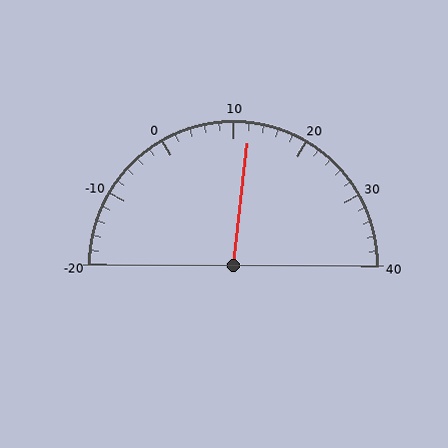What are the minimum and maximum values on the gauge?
The gauge ranges from -20 to 40.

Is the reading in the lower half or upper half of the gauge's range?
The reading is in the upper half of the range (-20 to 40).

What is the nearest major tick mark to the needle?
The nearest major tick mark is 10.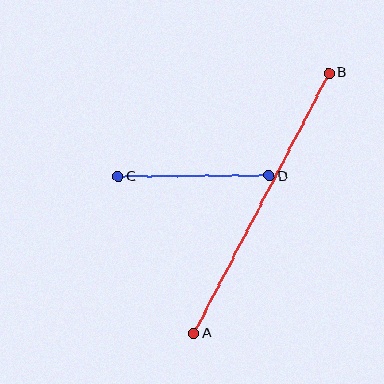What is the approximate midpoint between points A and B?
The midpoint is at approximately (261, 203) pixels.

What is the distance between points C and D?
The distance is approximately 151 pixels.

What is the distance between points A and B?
The distance is approximately 293 pixels.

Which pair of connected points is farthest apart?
Points A and B are farthest apart.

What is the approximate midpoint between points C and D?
The midpoint is at approximately (194, 176) pixels.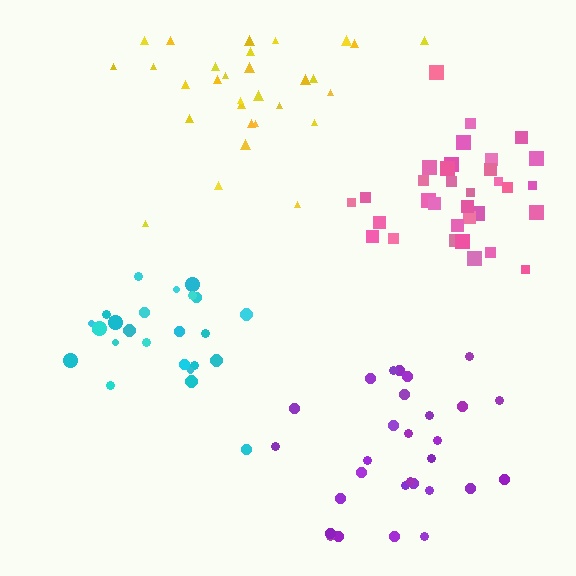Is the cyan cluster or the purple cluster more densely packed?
Cyan.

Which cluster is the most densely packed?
Pink.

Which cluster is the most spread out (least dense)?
Purple.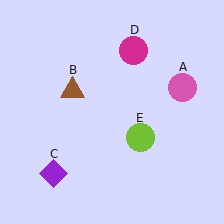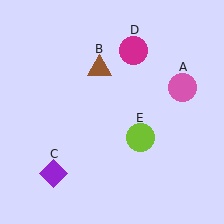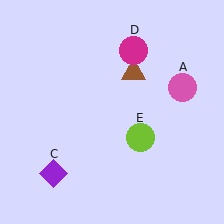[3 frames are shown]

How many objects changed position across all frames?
1 object changed position: brown triangle (object B).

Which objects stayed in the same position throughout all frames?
Pink circle (object A) and purple diamond (object C) and magenta circle (object D) and lime circle (object E) remained stationary.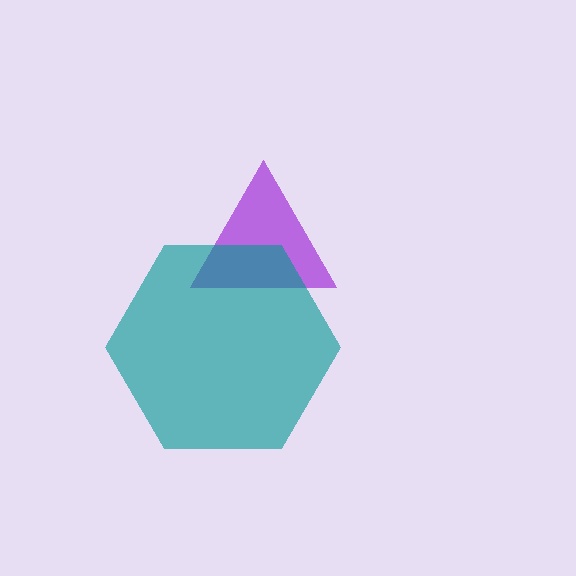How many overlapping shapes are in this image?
There are 2 overlapping shapes in the image.